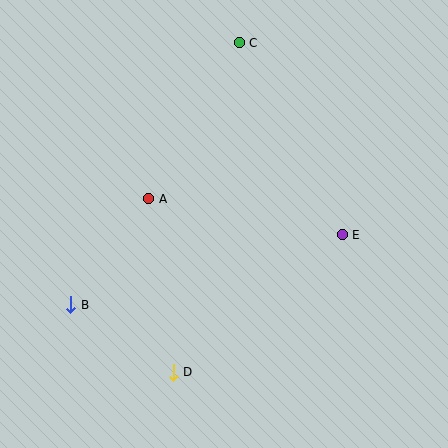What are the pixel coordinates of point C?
Point C is at (239, 43).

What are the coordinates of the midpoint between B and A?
The midpoint between B and A is at (110, 252).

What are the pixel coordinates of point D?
Point D is at (173, 372).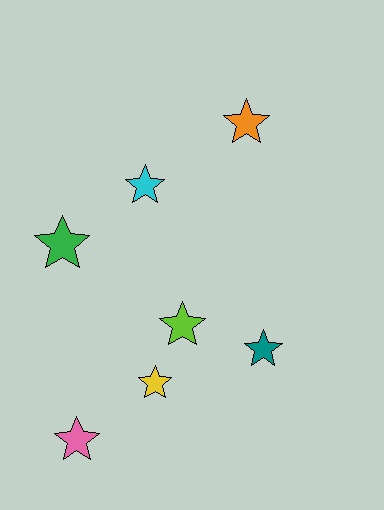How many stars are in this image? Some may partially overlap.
There are 7 stars.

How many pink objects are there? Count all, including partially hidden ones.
There is 1 pink object.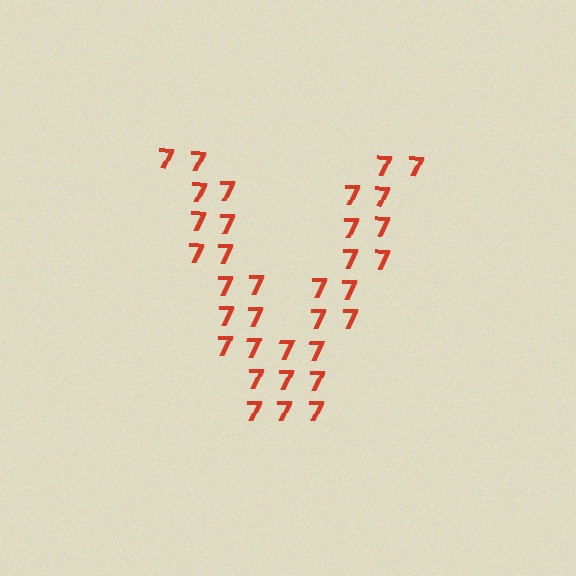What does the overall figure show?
The overall figure shows the letter V.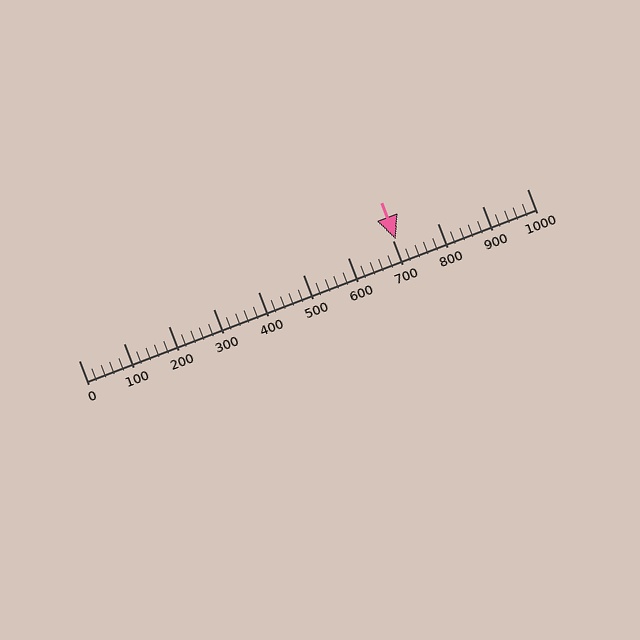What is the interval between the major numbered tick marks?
The major tick marks are spaced 100 units apart.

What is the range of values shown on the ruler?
The ruler shows values from 0 to 1000.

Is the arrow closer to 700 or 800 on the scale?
The arrow is closer to 700.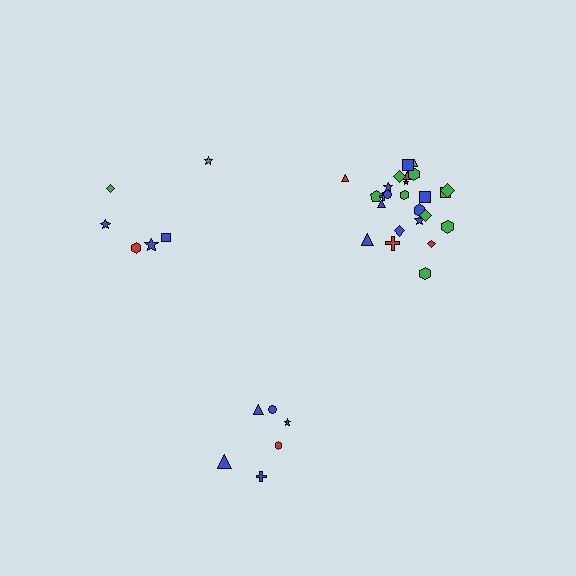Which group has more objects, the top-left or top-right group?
The top-right group.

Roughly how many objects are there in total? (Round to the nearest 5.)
Roughly 35 objects in total.